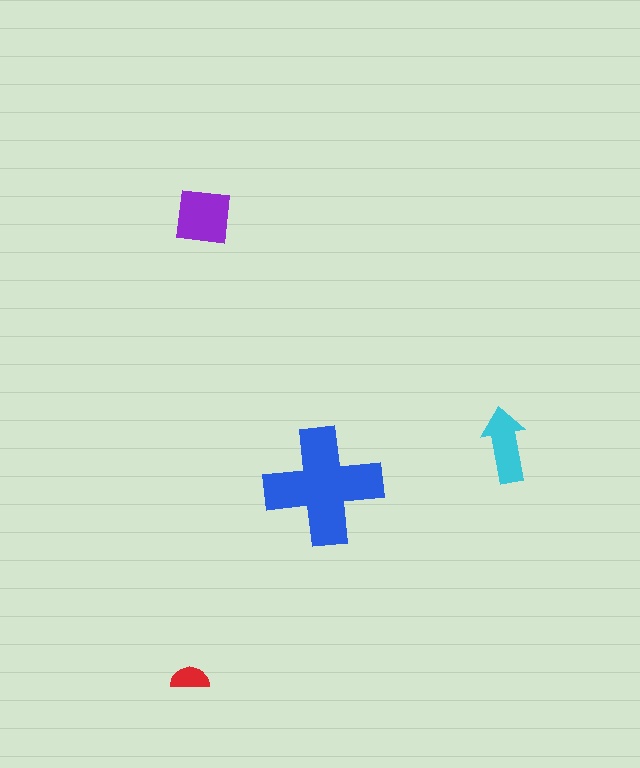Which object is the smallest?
The red semicircle.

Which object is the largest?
The blue cross.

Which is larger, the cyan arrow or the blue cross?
The blue cross.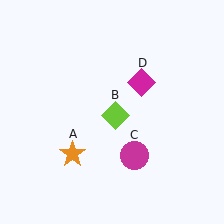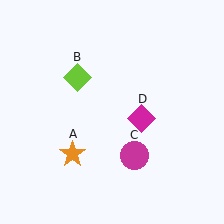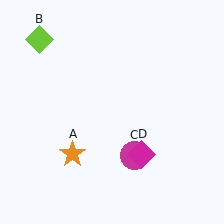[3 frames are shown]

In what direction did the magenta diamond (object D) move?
The magenta diamond (object D) moved down.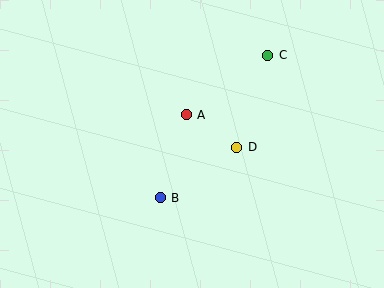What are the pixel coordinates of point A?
Point A is at (186, 115).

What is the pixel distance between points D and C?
The distance between D and C is 97 pixels.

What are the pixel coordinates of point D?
Point D is at (237, 147).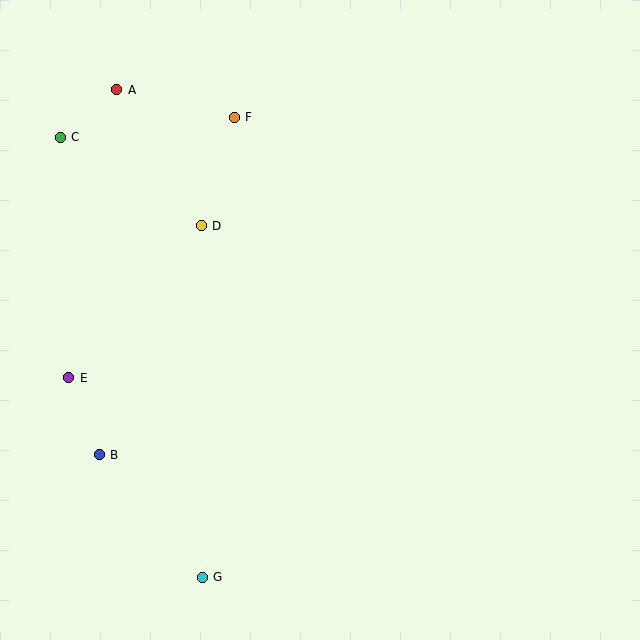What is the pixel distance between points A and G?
The distance between A and G is 495 pixels.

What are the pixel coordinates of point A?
Point A is at (117, 90).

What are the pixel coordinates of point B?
Point B is at (99, 455).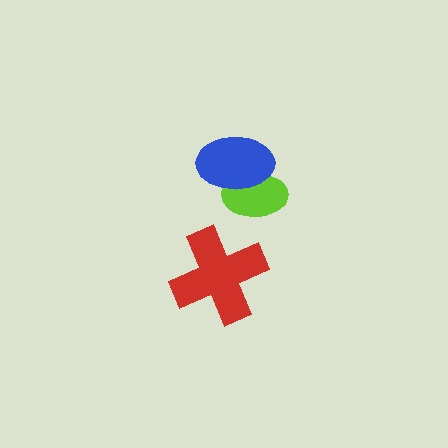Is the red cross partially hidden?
No, no other shape covers it.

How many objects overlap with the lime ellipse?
1 object overlaps with the lime ellipse.